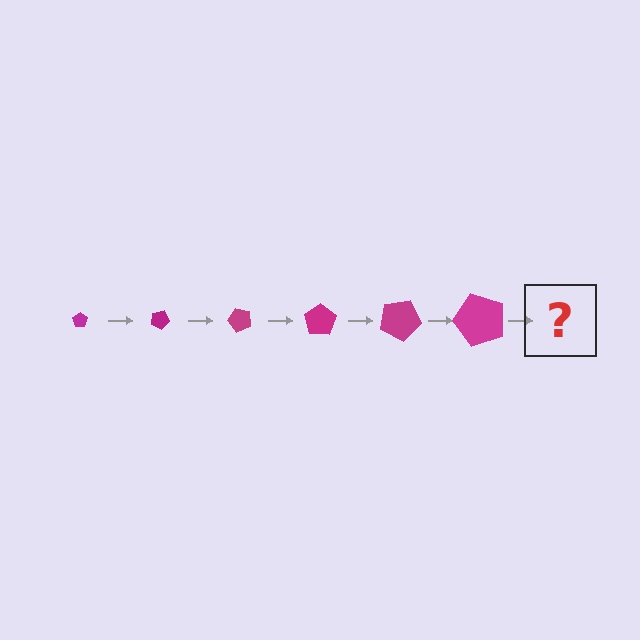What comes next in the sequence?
The next element should be a pentagon, larger than the previous one and rotated 150 degrees from the start.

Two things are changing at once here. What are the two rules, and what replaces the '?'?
The two rules are that the pentagon grows larger each step and it rotates 25 degrees each step. The '?' should be a pentagon, larger than the previous one and rotated 150 degrees from the start.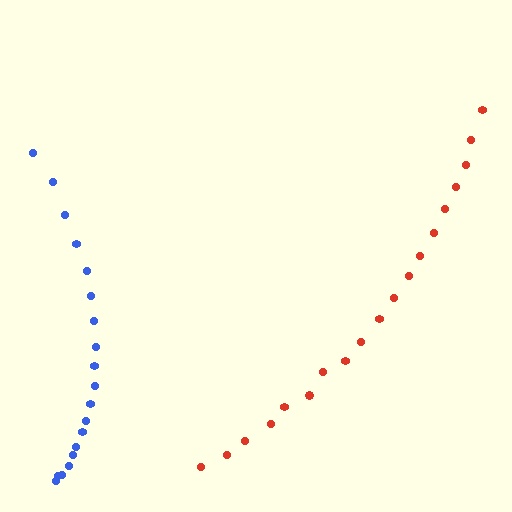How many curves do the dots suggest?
There are 2 distinct paths.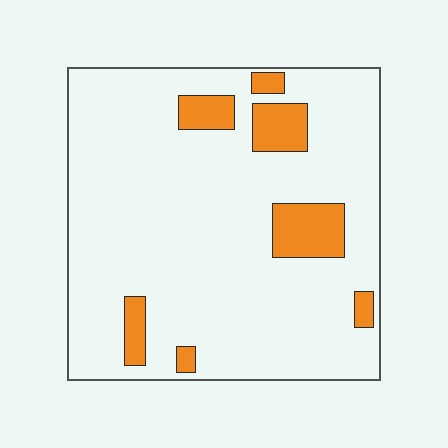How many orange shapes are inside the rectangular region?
7.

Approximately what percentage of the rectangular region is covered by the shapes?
Approximately 10%.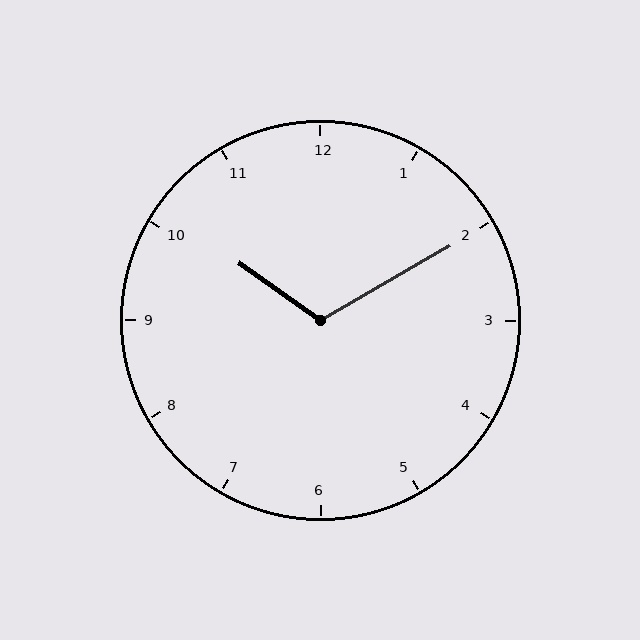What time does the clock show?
10:10.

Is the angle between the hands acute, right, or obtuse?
It is obtuse.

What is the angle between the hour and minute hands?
Approximately 115 degrees.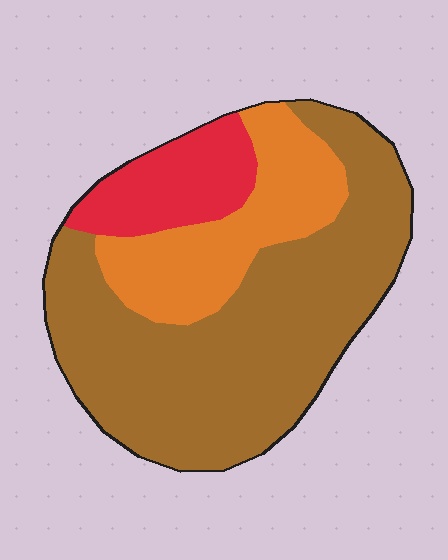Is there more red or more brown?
Brown.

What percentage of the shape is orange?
Orange takes up about one quarter (1/4) of the shape.